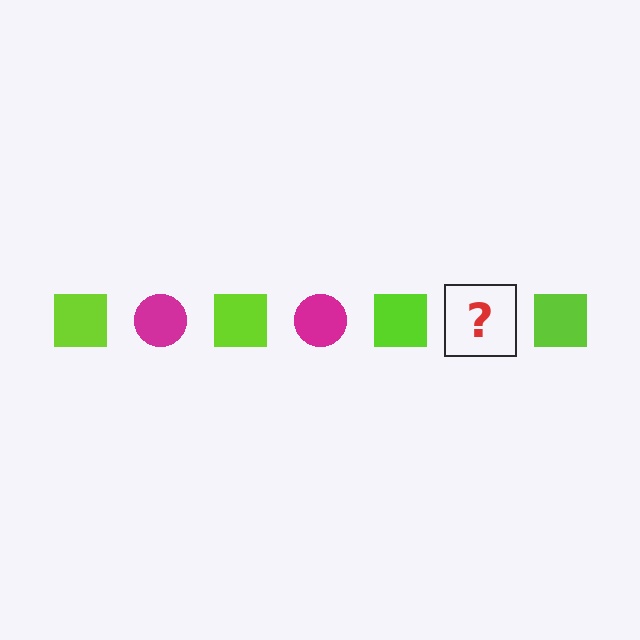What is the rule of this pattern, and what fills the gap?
The rule is that the pattern alternates between lime square and magenta circle. The gap should be filled with a magenta circle.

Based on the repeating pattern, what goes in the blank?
The blank should be a magenta circle.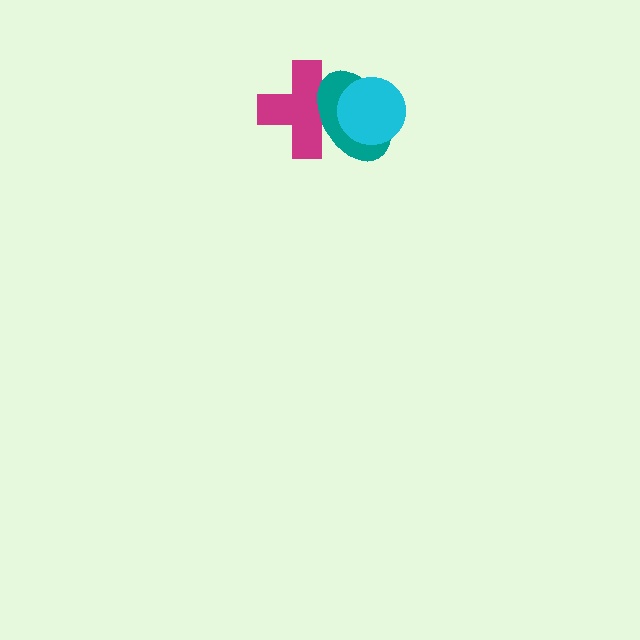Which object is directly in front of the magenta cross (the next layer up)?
The teal ellipse is directly in front of the magenta cross.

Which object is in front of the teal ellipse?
The cyan circle is in front of the teal ellipse.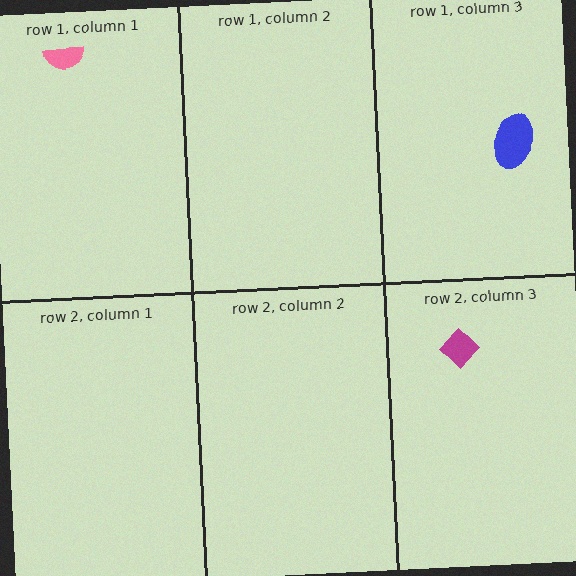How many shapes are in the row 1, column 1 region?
1.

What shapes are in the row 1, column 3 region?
The blue ellipse.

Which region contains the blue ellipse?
The row 1, column 3 region.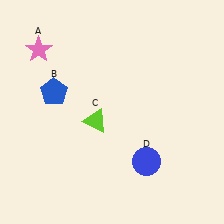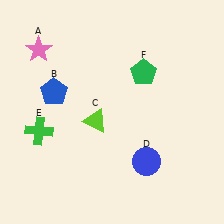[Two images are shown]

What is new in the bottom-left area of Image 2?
A green cross (E) was added in the bottom-left area of Image 2.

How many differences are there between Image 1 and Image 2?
There are 2 differences between the two images.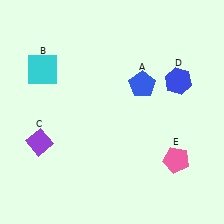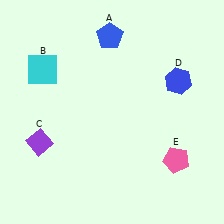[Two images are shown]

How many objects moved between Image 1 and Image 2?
1 object moved between the two images.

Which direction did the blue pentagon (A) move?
The blue pentagon (A) moved up.